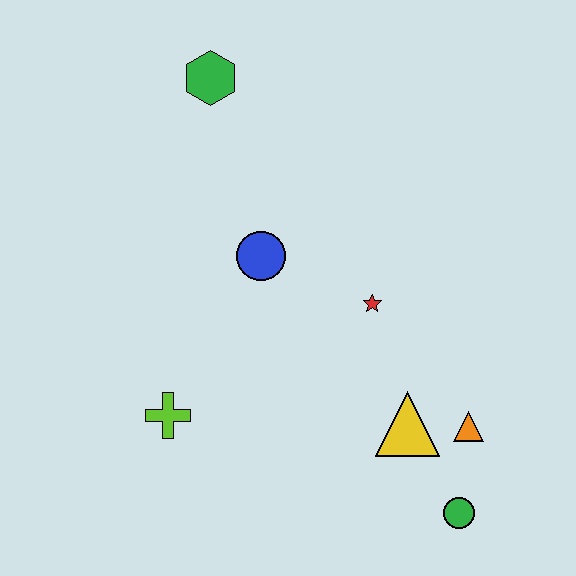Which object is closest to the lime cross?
The blue circle is closest to the lime cross.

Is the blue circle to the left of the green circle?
Yes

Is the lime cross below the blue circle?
Yes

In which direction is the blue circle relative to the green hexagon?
The blue circle is below the green hexagon.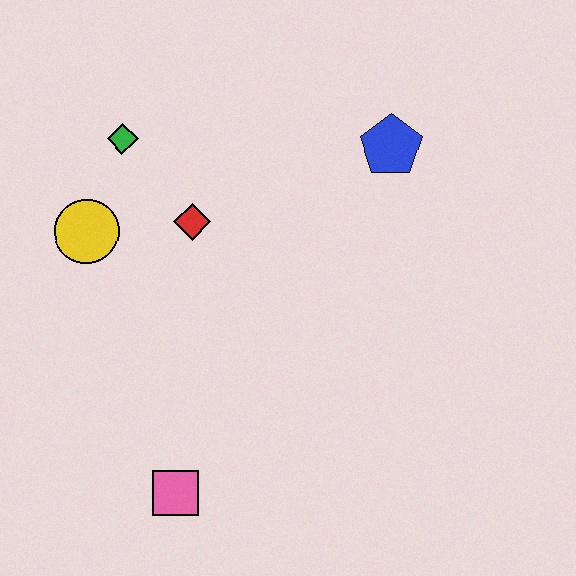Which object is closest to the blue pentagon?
The red diamond is closest to the blue pentagon.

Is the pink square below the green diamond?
Yes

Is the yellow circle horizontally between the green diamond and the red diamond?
No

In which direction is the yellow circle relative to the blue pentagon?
The yellow circle is to the left of the blue pentagon.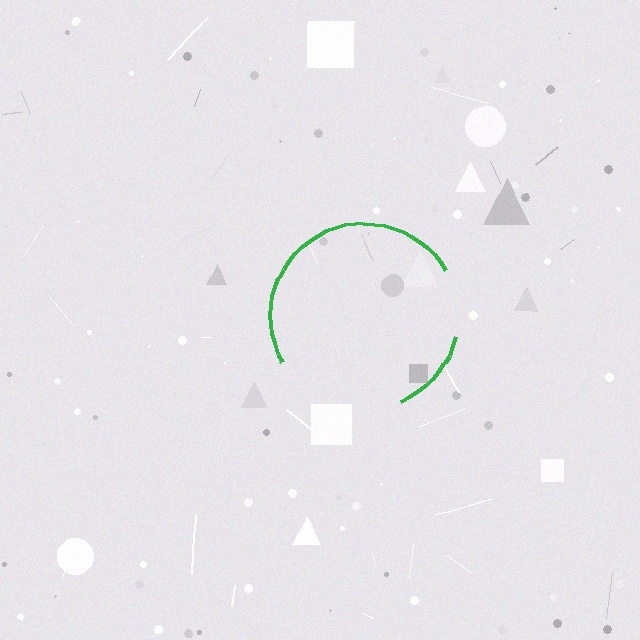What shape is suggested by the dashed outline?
The dashed outline suggests a circle.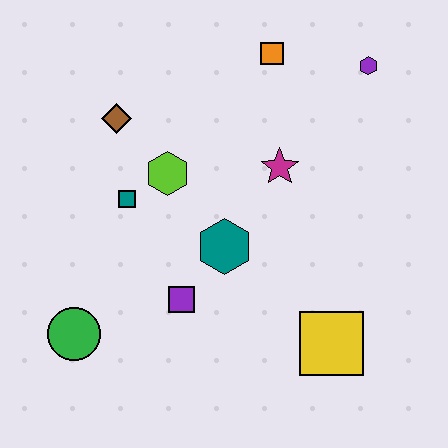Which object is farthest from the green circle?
The purple hexagon is farthest from the green circle.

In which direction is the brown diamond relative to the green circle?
The brown diamond is above the green circle.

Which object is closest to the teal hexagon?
The purple square is closest to the teal hexagon.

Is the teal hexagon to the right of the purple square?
Yes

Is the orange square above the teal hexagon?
Yes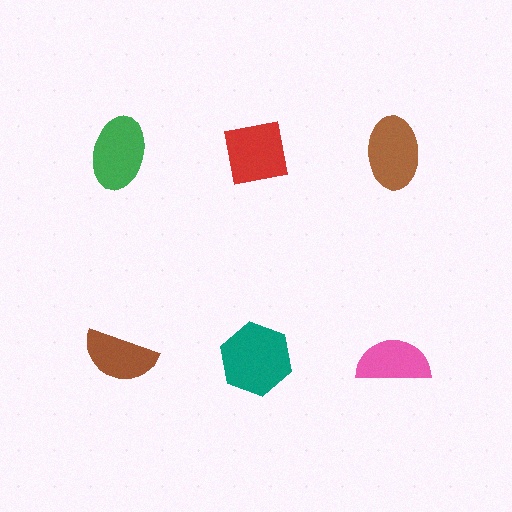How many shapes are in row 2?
3 shapes.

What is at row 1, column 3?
A brown ellipse.